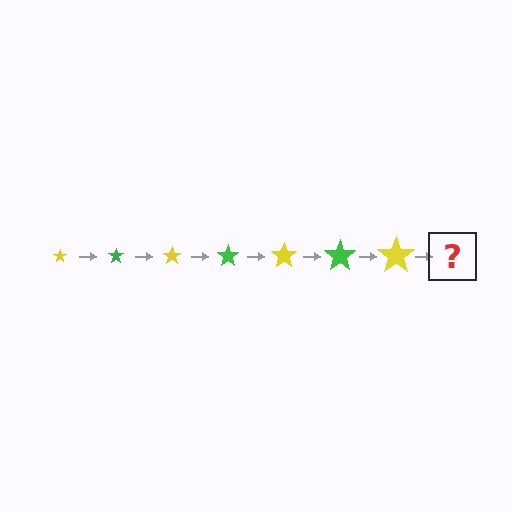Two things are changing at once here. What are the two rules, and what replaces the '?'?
The two rules are that the star grows larger each step and the color cycles through yellow and green. The '?' should be a green star, larger than the previous one.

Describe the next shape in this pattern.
It should be a green star, larger than the previous one.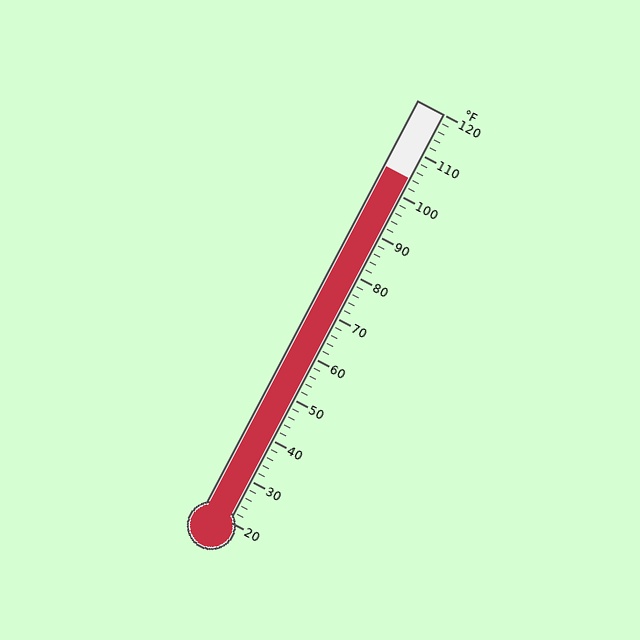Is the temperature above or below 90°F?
The temperature is above 90°F.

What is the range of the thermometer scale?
The thermometer scale ranges from 20°F to 120°F.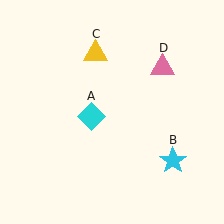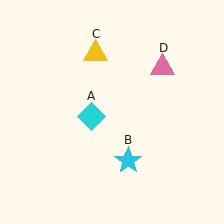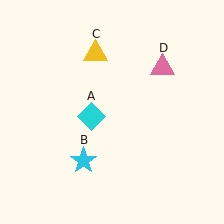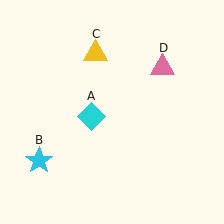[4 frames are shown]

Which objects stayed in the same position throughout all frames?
Cyan diamond (object A) and yellow triangle (object C) and pink triangle (object D) remained stationary.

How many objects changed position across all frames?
1 object changed position: cyan star (object B).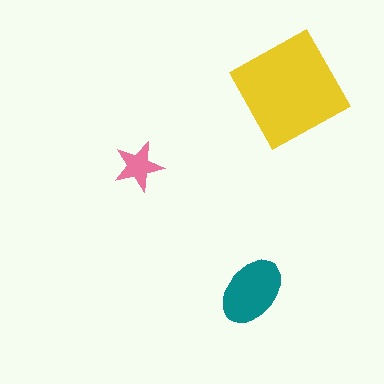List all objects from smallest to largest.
The pink star, the teal ellipse, the yellow square.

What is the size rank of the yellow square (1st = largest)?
1st.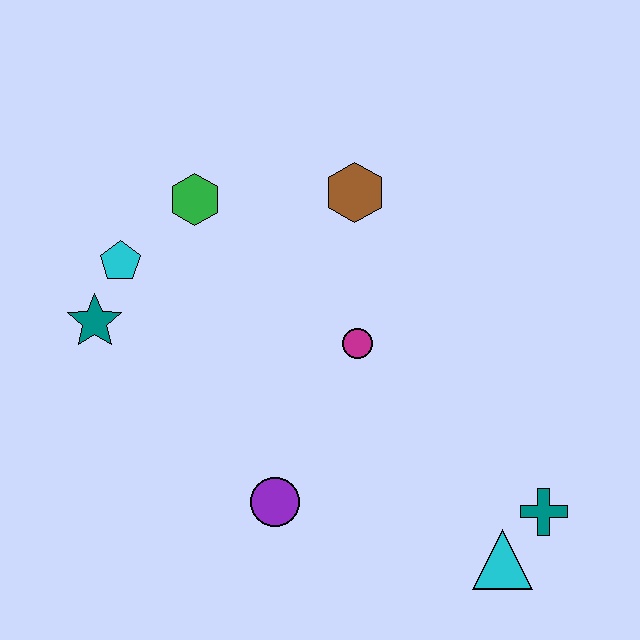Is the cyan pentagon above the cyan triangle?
Yes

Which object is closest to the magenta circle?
The brown hexagon is closest to the magenta circle.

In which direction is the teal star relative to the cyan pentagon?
The teal star is below the cyan pentagon.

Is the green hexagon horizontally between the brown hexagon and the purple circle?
No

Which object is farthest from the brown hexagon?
The cyan triangle is farthest from the brown hexagon.